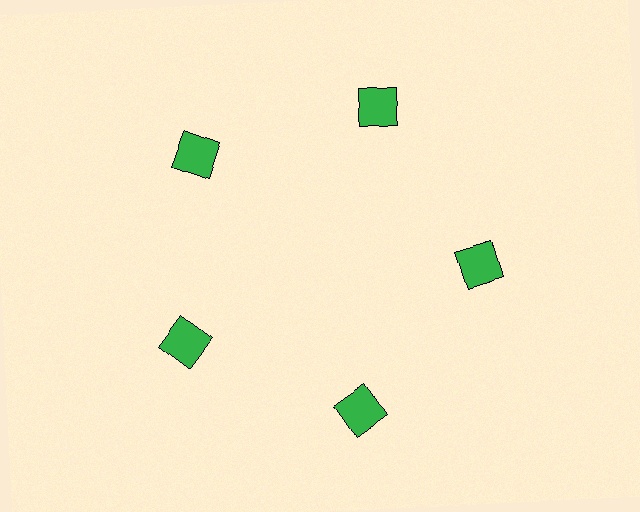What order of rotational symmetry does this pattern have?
This pattern has 5-fold rotational symmetry.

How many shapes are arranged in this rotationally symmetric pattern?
There are 5 shapes, arranged in 5 groups of 1.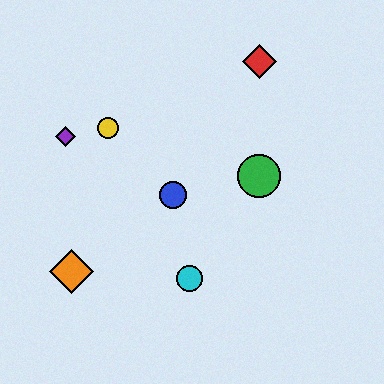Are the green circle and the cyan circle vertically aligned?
No, the green circle is at x≈259 and the cyan circle is at x≈190.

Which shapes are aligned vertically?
The red diamond, the green circle are aligned vertically.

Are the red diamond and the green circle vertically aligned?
Yes, both are at x≈259.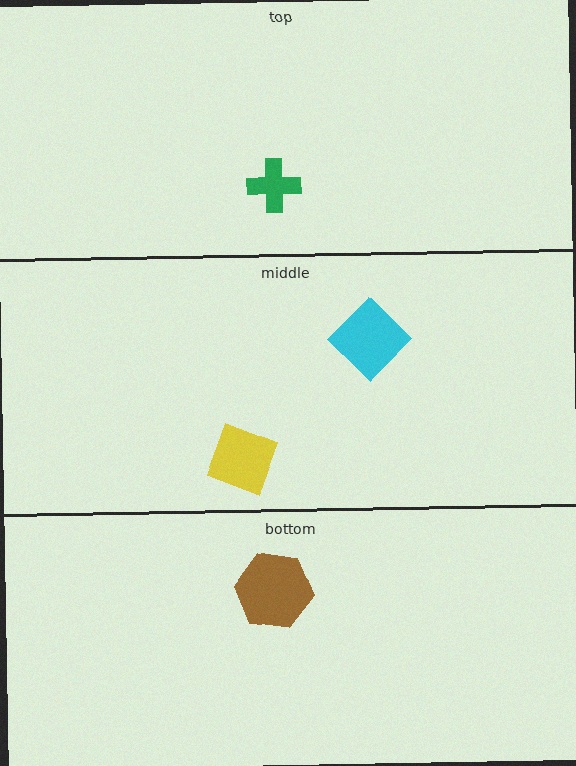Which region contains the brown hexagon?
The bottom region.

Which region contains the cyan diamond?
The middle region.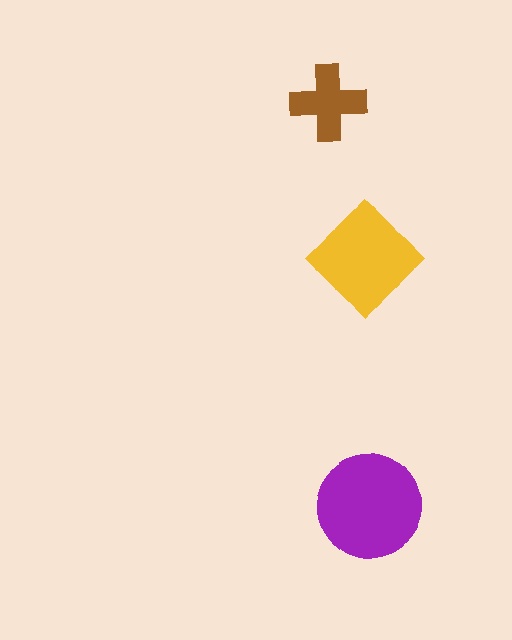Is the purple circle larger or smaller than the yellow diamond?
Larger.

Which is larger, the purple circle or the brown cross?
The purple circle.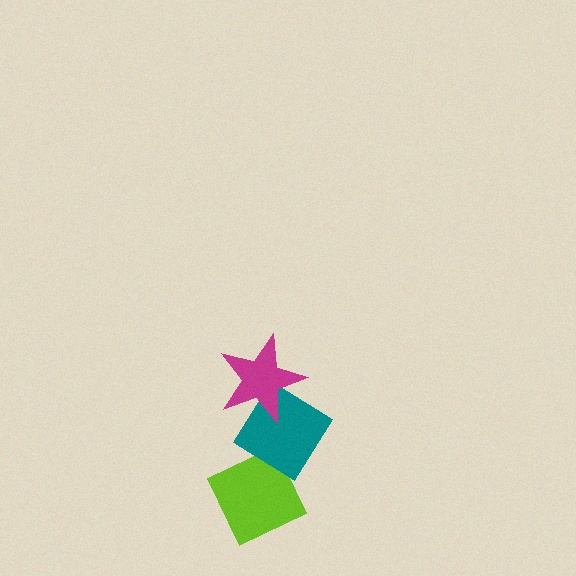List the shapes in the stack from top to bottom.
From top to bottom: the magenta star, the teal diamond, the lime diamond.